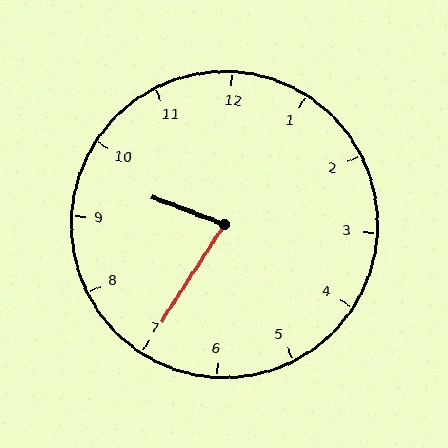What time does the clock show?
9:35.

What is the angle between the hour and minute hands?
Approximately 78 degrees.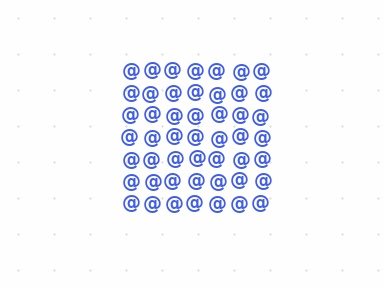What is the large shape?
The large shape is a square.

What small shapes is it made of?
It is made of small at signs.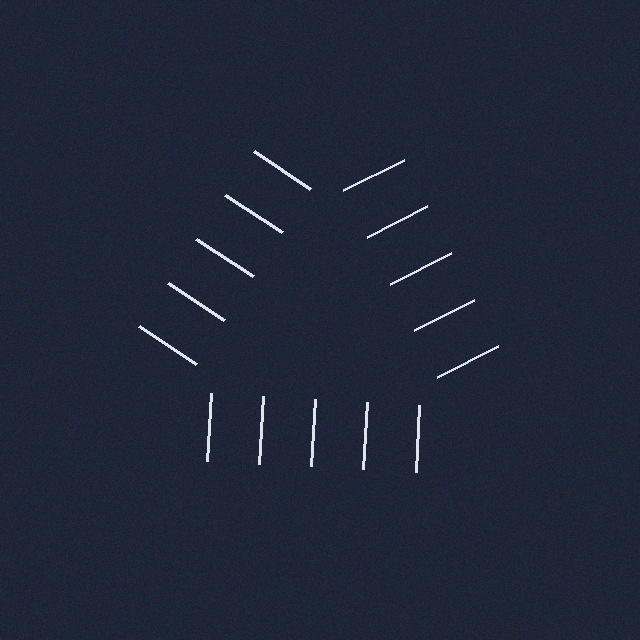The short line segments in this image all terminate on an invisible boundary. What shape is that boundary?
An illusory triangle — the line segments terminate on its edges but no continuous stroke is drawn.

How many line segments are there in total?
15 — 5 along each of the 3 edges.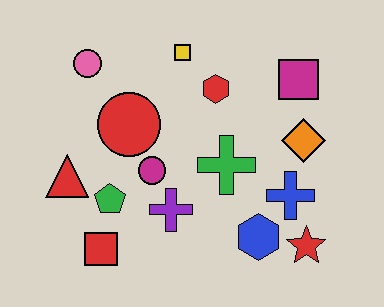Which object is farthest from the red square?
The magenta square is farthest from the red square.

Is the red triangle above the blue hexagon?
Yes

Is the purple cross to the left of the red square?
No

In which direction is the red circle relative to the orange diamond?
The red circle is to the left of the orange diamond.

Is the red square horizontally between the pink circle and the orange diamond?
Yes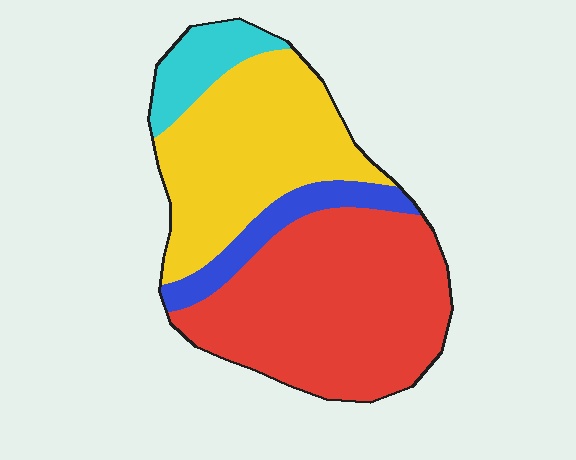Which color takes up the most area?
Red, at roughly 45%.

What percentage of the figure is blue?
Blue covers around 10% of the figure.